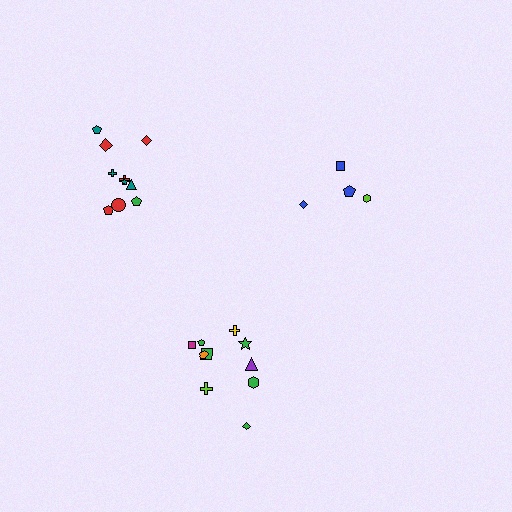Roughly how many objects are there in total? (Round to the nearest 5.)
Roughly 25 objects in total.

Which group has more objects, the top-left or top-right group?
The top-left group.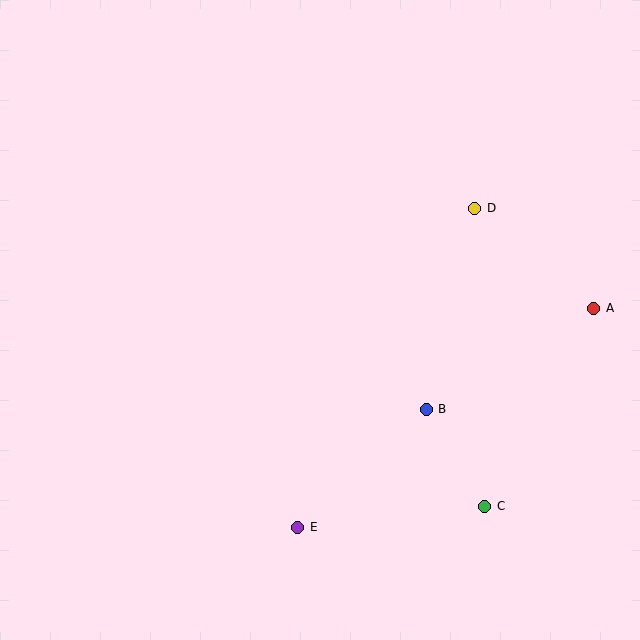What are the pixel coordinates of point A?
Point A is at (594, 308).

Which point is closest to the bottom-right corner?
Point C is closest to the bottom-right corner.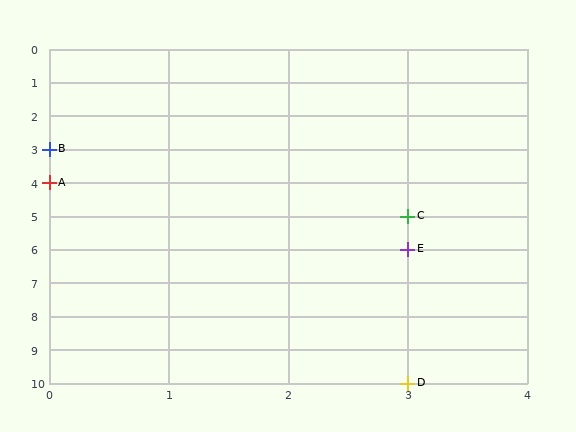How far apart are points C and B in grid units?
Points C and B are 3 columns and 2 rows apart (about 3.6 grid units diagonally).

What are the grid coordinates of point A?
Point A is at grid coordinates (0, 4).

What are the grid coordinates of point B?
Point B is at grid coordinates (0, 3).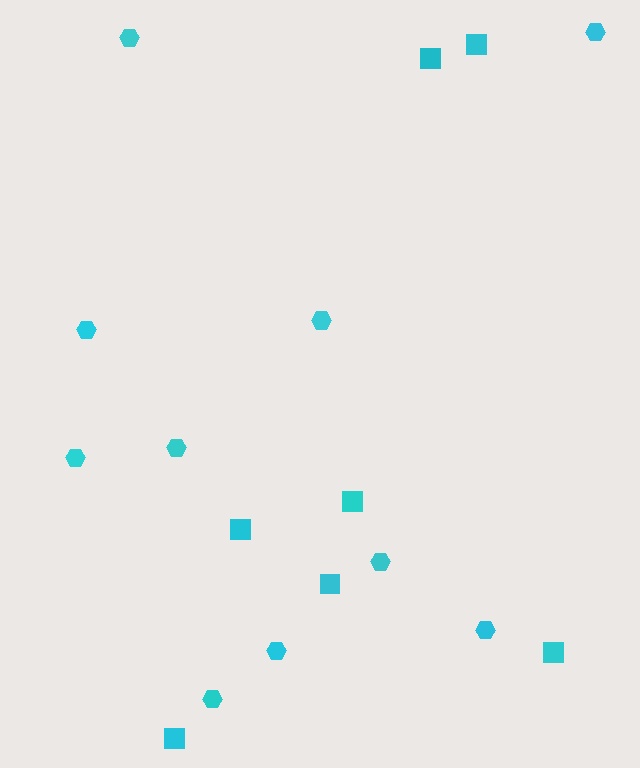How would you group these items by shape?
There are 2 groups: one group of hexagons (10) and one group of squares (7).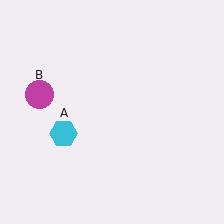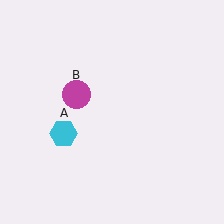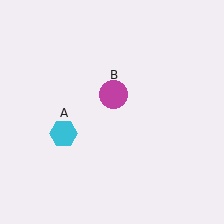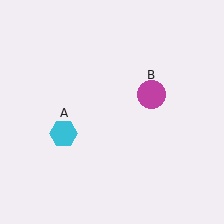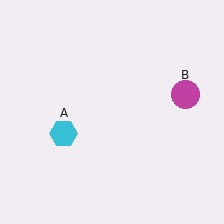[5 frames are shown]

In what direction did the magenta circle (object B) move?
The magenta circle (object B) moved right.